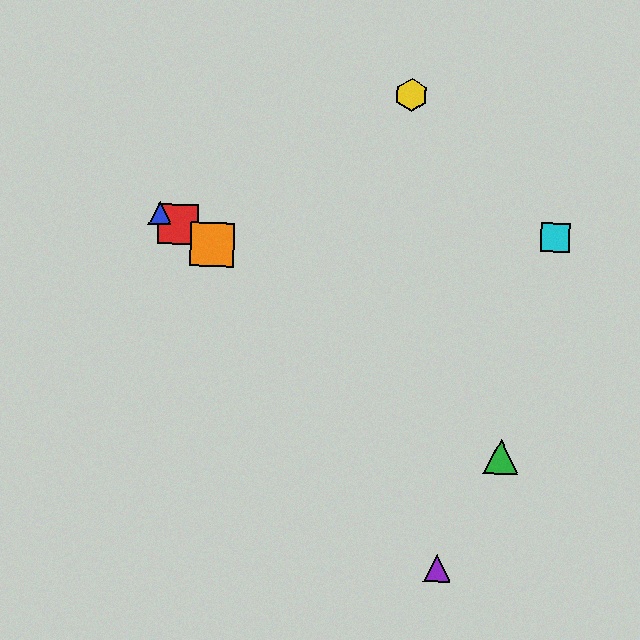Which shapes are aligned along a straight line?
The red square, the blue triangle, the orange square are aligned along a straight line.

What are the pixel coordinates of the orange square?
The orange square is at (213, 244).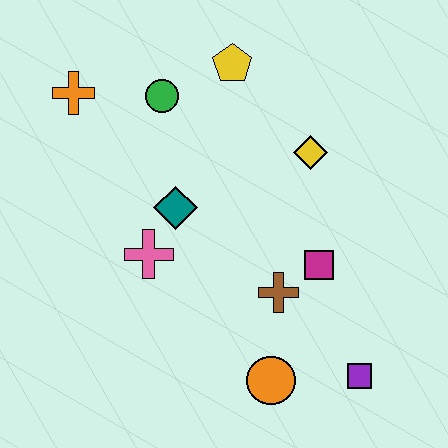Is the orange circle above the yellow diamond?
No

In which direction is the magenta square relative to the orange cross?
The magenta square is to the right of the orange cross.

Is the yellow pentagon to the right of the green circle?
Yes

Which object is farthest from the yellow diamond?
The orange cross is farthest from the yellow diamond.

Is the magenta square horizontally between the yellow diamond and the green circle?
No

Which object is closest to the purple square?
The orange circle is closest to the purple square.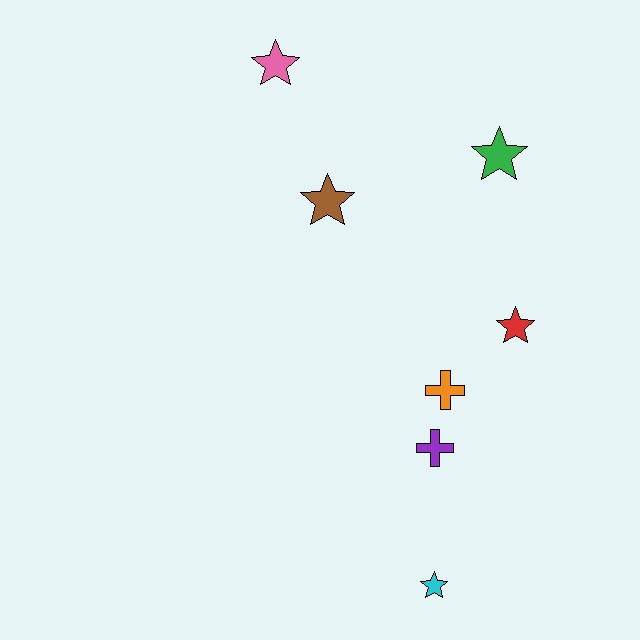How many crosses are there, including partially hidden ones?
There are 2 crosses.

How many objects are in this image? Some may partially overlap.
There are 7 objects.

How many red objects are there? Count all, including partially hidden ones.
There is 1 red object.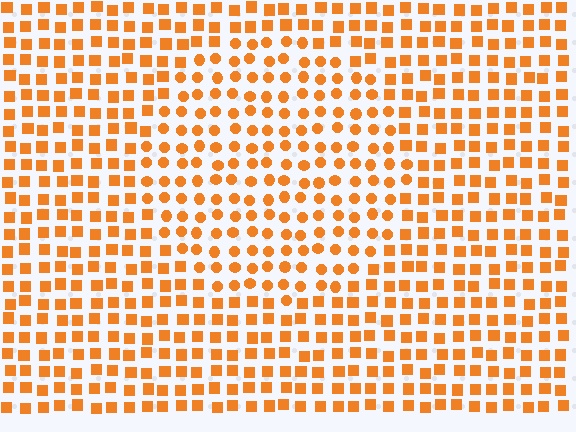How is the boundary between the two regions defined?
The boundary is defined by a change in element shape: circles inside vs. squares outside. All elements share the same color and spacing.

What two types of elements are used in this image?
The image uses circles inside the circle region and squares outside it.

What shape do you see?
I see a circle.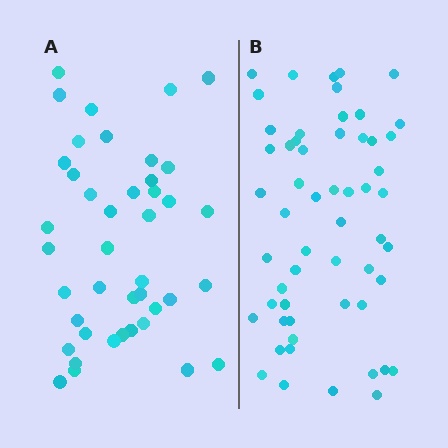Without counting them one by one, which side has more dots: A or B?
Region B (the right region) has more dots.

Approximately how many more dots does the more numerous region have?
Region B has approximately 15 more dots than region A.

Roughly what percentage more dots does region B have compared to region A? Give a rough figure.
About 35% more.